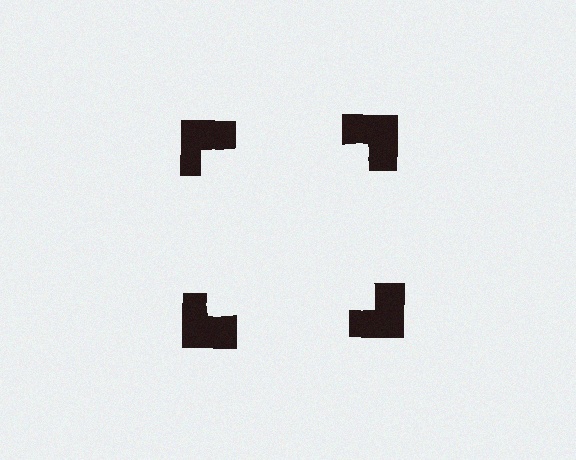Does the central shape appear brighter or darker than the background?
It typically appears slightly brighter than the background, even though no actual brightness change is drawn.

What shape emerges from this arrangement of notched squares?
An illusory square — its edges are inferred from the aligned wedge cuts in the notched squares, not physically drawn.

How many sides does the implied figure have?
4 sides.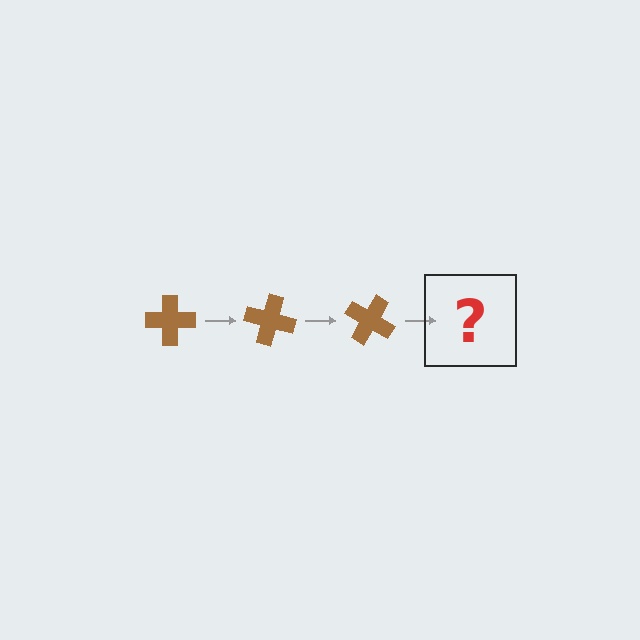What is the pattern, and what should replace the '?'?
The pattern is that the cross rotates 15 degrees each step. The '?' should be a brown cross rotated 45 degrees.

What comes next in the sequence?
The next element should be a brown cross rotated 45 degrees.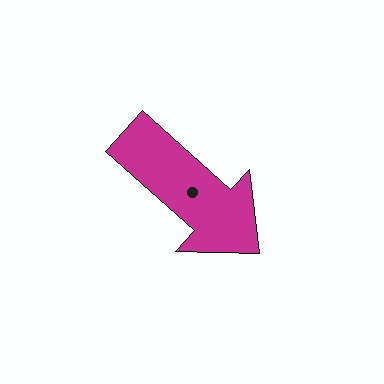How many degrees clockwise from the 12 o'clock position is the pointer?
Approximately 132 degrees.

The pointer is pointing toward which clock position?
Roughly 4 o'clock.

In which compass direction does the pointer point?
Southeast.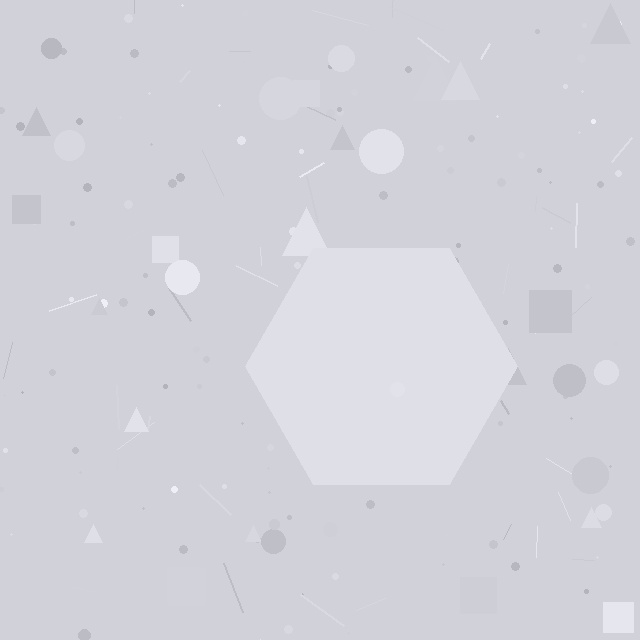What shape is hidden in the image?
A hexagon is hidden in the image.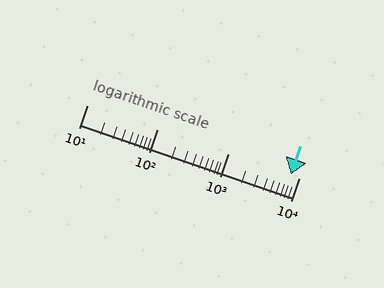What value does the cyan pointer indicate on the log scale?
The pointer indicates approximately 7600.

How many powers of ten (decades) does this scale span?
The scale spans 3 decades, from 10 to 10000.